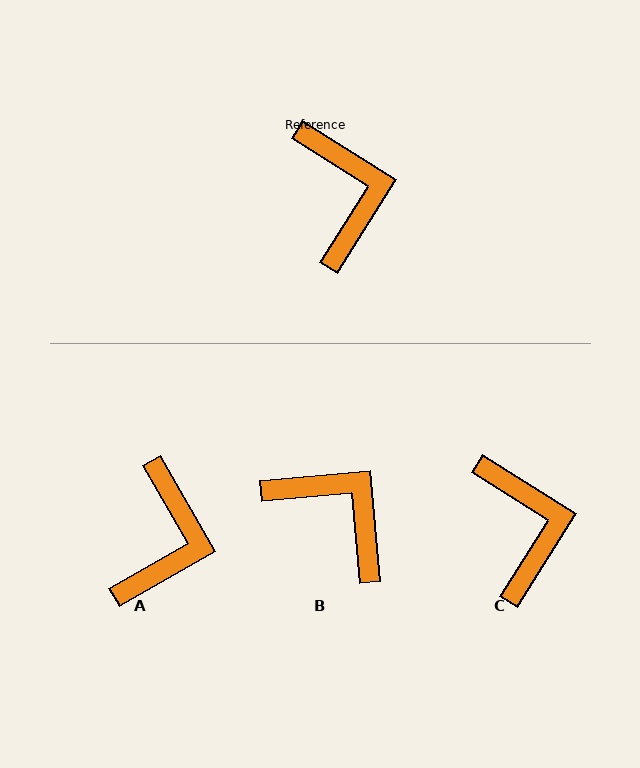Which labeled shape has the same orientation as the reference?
C.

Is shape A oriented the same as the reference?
No, it is off by about 28 degrees.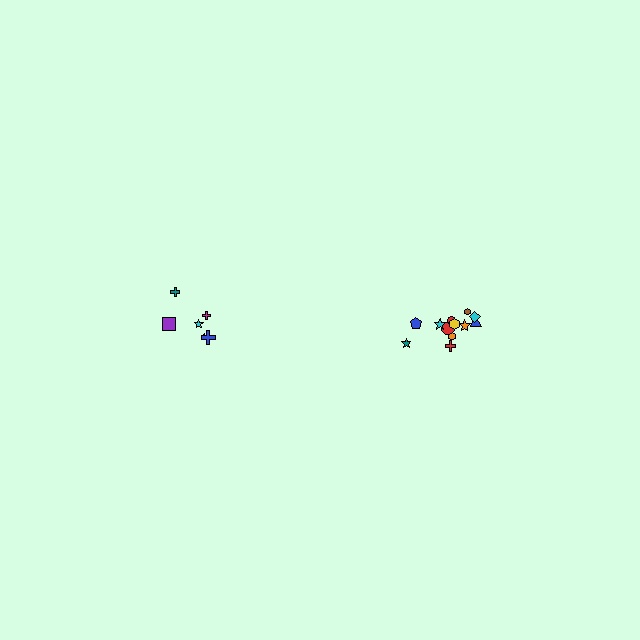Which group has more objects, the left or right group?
The right group.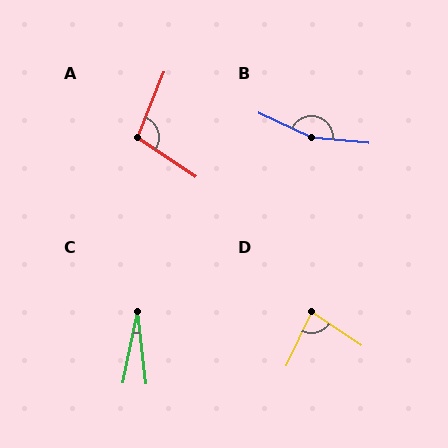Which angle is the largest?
B, at approximately 161 degrees.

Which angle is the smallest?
C, at approximately 18 degrees.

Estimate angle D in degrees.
Approximately 81 degrees.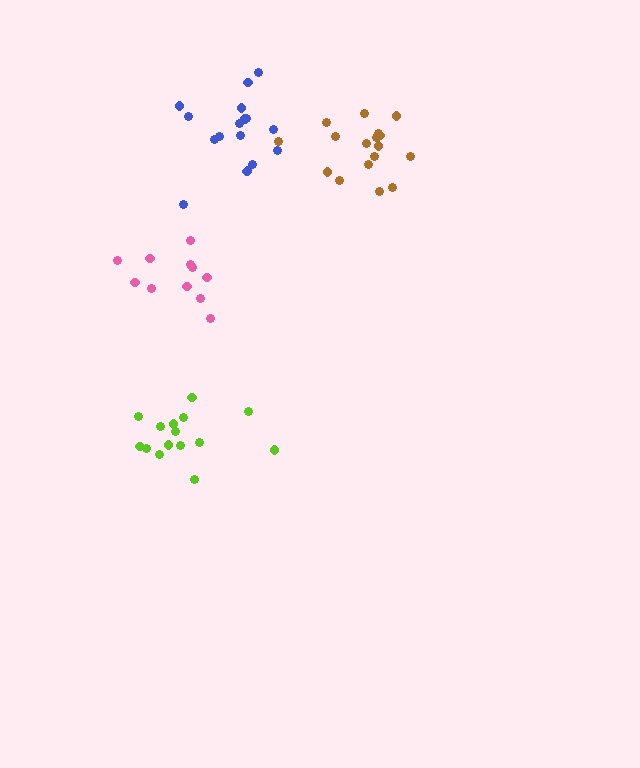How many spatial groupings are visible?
There are 4 spatial groupings.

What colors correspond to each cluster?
The clusters are colored: brown, pink, lime, blue.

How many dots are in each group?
Group 1: 17 dots, Group 2: 11 dots, Group 3: 15 dots, Group 4: 17 dots (60 total).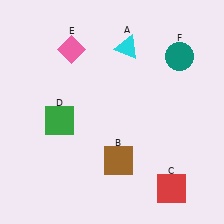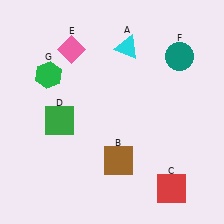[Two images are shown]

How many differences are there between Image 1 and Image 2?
There is 1 difference between the two images.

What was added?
A green hexagon (G) was added in Image 2.